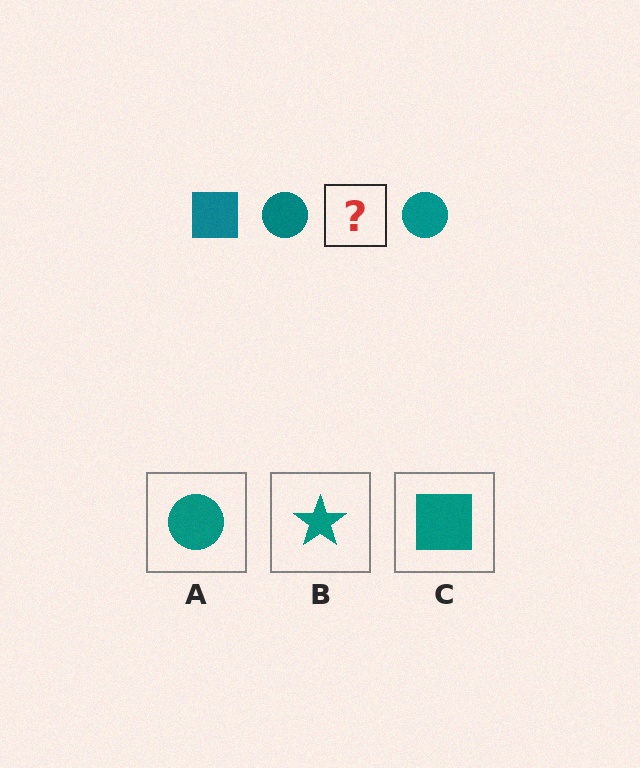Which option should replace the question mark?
Option C.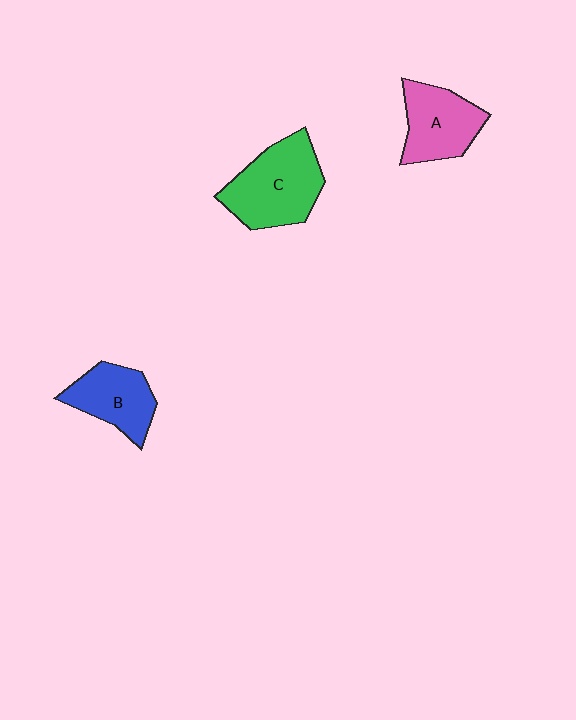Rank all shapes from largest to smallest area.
From largest to smallest: C (green), A (pink), B (blue).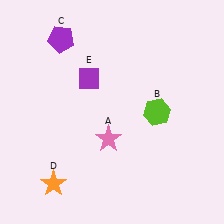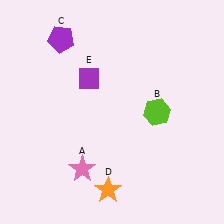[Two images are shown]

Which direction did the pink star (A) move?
The pink star (A) moved down.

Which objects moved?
The objects that moved are: the pink star (A), the orange star (D).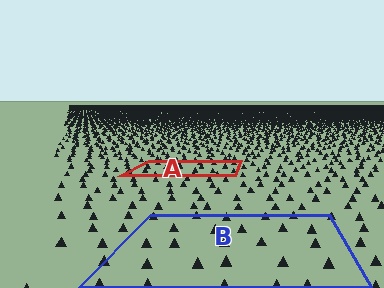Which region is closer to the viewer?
Region B is closer. The texture elements there are larger and more spread out.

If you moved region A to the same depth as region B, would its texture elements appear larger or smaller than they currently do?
They would appear larger. At a closer depth, the same texture elements are projected at a bigger on-screen size.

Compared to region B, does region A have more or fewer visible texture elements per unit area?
Region A has more texture elements per unit area — they are packed more densely because it is farther away.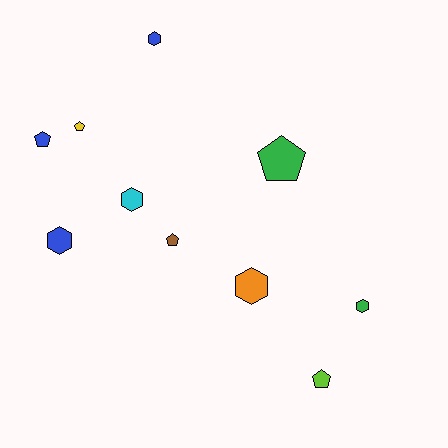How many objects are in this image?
There are 10 objects.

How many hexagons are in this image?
There are 5 hexagons.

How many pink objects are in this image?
There are no pink objects.